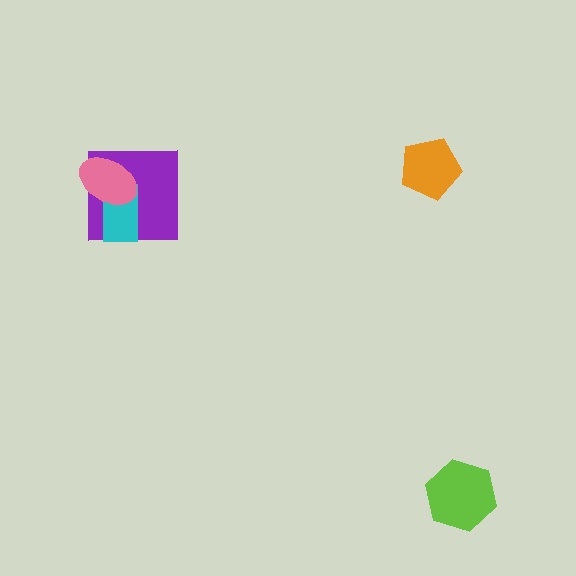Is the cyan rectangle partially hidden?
Yes, it is partially covered by another shape.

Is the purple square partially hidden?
Yes, it is partially covered by another shape.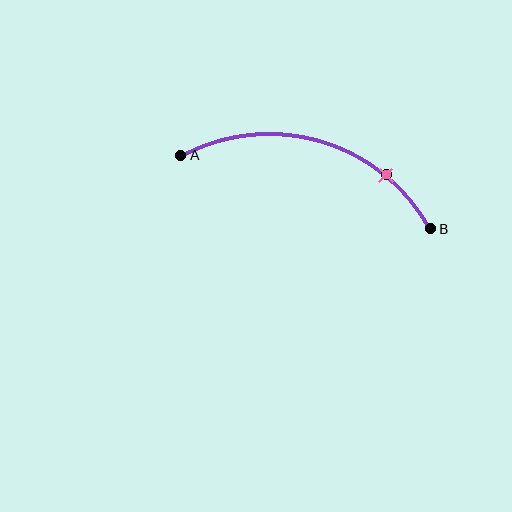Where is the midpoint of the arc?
The arc midpoint is the point on the curve farthest from the straight line joining A and B. It sits above that line.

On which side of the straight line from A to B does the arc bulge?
The arc bulges above the straight line connecting A and B.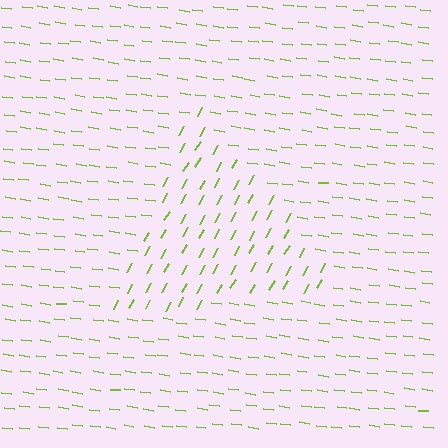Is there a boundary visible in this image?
Yes, there is a texture boundary formed by a change in line orientation.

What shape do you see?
I see a triangle.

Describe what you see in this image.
The image is filled with small lime line segments. A triangle region in the image has lines oriented differently from the surrounding lines, creating a visible texture boundary.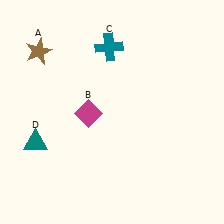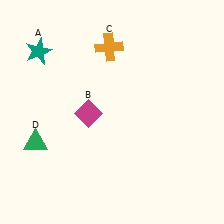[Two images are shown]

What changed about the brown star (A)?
In Image 1, A is brown. In Image 2, it changed to teal.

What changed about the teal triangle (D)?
In Image 1, D is teal. In Image 2, it changed to green.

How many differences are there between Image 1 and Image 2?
There are 3 differences between the two images.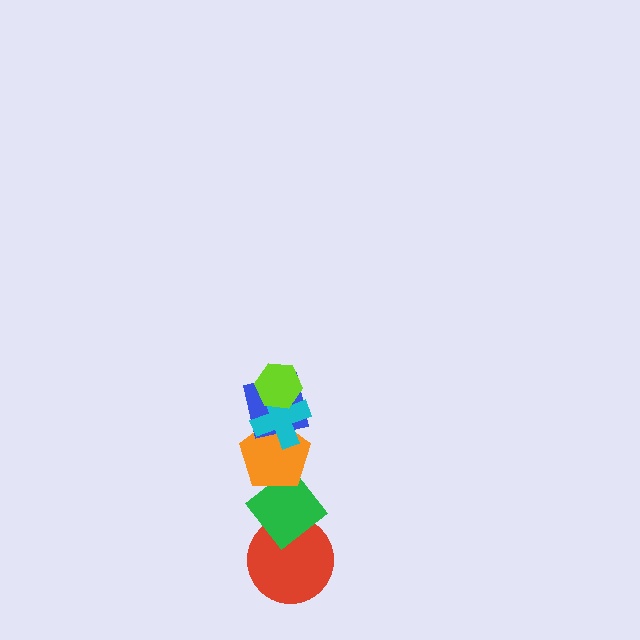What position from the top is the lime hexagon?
The lime hexagon is 1st from the top.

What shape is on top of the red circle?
The green diamond is on top of the red circle.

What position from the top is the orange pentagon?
The orange pentagon is 4th from the top.